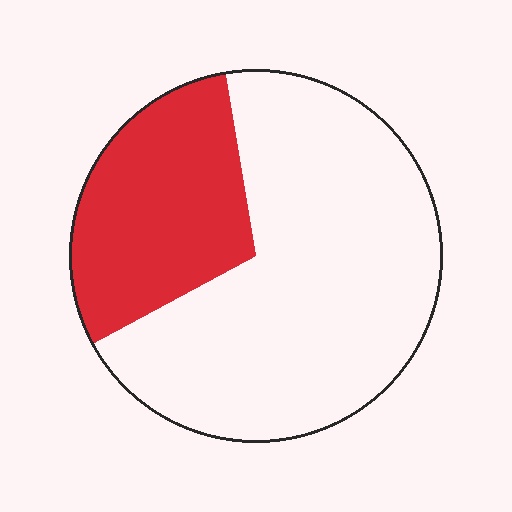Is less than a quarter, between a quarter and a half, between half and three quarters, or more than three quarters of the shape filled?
Between a quarter and a half.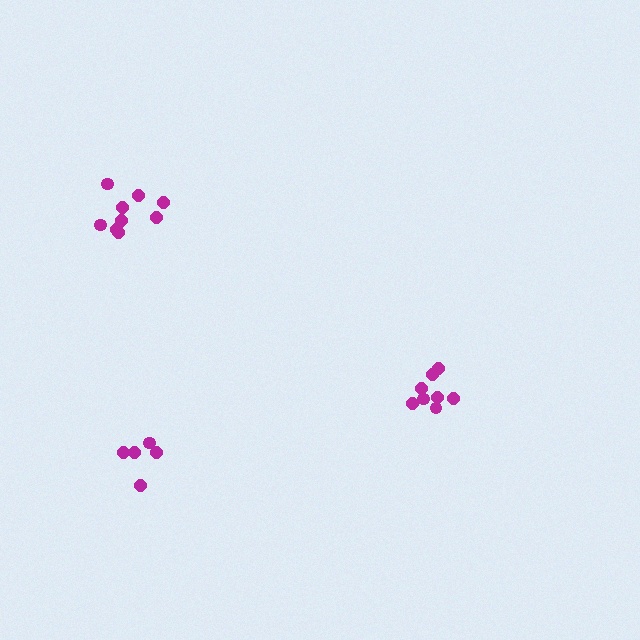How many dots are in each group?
Group 1: 8 dots, Group 2: 5 dots, Group 3: 9 dots (22 total).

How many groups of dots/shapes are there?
There are 3 groups.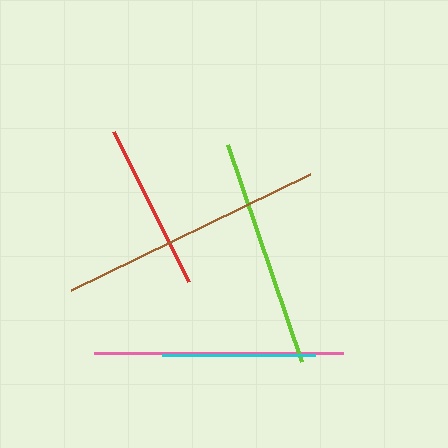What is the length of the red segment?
The red segment is approximately 168 pixels long.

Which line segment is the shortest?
The cyan line is the shortest at approximately 153 pixels.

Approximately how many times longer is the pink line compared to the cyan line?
The pink line is approximately 1.6 times the length of the cyan line.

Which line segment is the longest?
The brown line is the longest at approximately 266 pixels.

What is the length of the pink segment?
The pink segment is approximately 249 pixels long.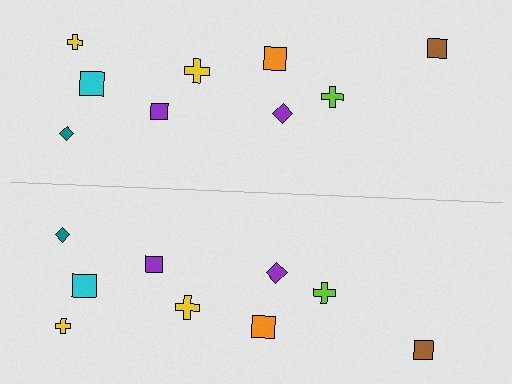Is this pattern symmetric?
Yes, this pattern has bilateral (reflection) symmetry.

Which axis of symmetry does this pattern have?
The pattern has a horizontal axis of symmetry running through the center of the image.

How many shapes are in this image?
There are 18 shapes in this image.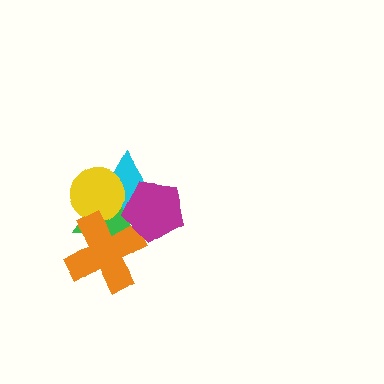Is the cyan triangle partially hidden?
Yes, it is partially covered by another shape.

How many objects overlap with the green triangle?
4 objects overlap with the green triangle.